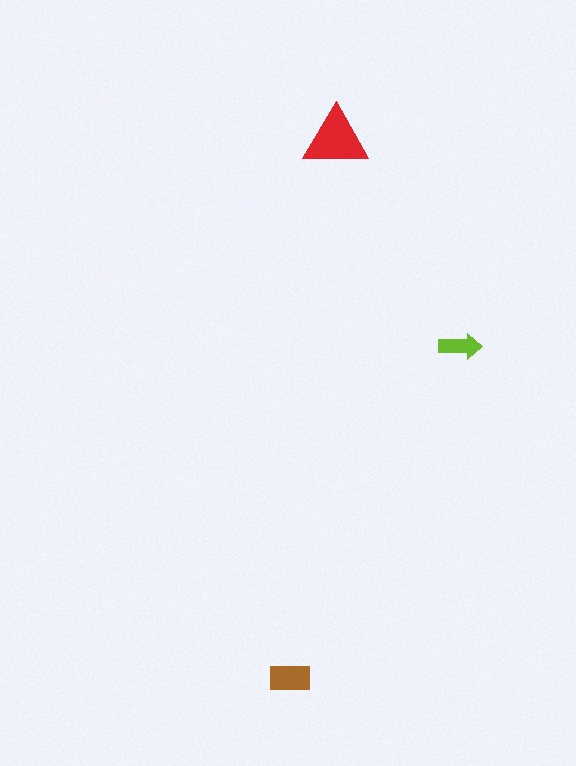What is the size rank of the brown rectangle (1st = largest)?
2nd.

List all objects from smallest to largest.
The lime arrow, the brown rectangle, the red triangle.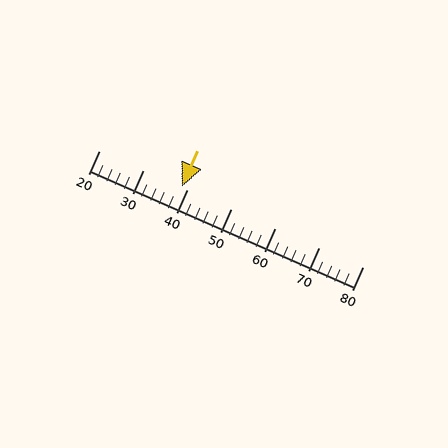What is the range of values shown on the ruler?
The ruler shows values from 20 to 80.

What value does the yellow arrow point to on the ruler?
The yellow arrow points to approximately 39.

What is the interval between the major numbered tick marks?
The major tick marks are spaced 10 units apart.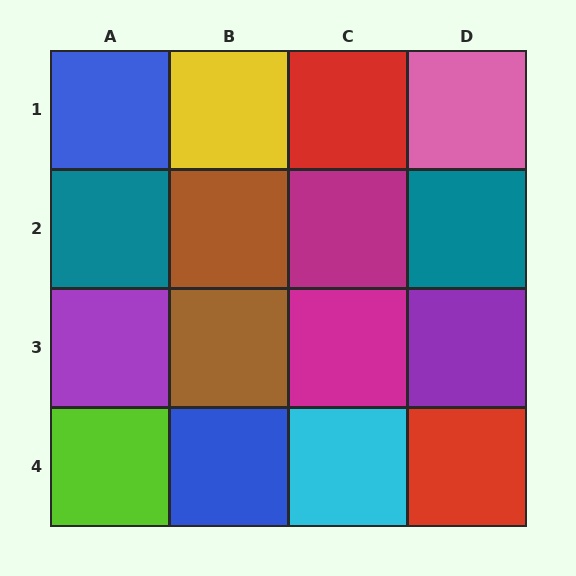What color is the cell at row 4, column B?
Blue.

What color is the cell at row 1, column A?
Blue.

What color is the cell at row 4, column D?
Red.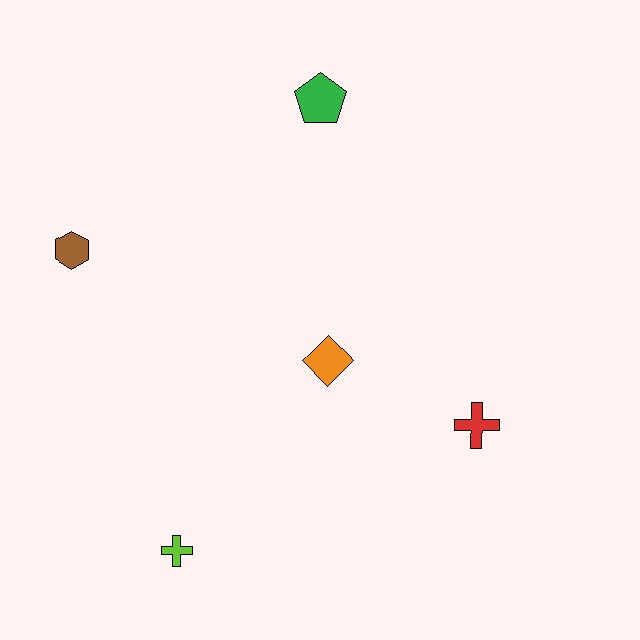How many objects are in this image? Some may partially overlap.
There are 5 objects.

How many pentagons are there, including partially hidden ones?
There is 1 pentagon.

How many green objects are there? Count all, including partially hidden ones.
There is 1 green object.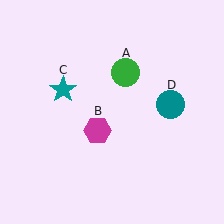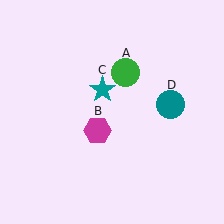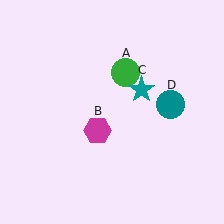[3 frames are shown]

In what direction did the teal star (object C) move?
The teal star (object C) moved right.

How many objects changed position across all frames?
1 object changed position: teal star (object C).